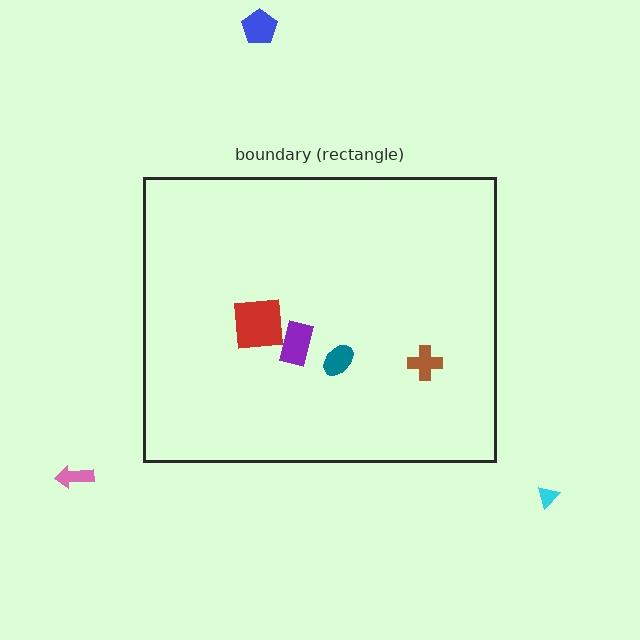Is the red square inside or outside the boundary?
Inside.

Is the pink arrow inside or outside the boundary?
Outside.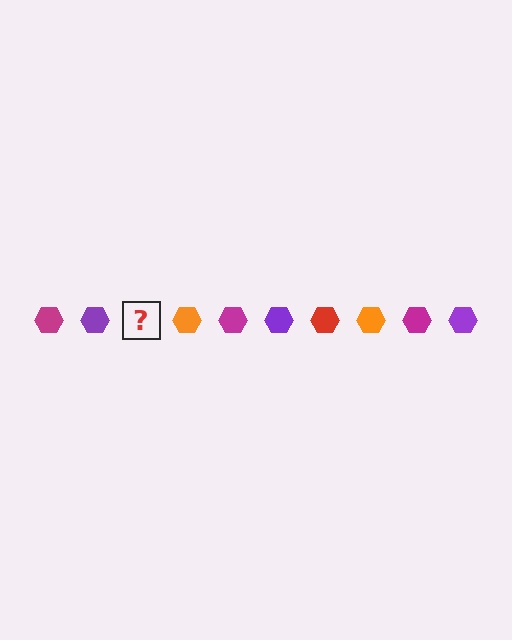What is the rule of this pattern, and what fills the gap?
The rule is that the pattern cycles through magenta, purple, red, orange hexagons. The gap should be filled with a red hexagon.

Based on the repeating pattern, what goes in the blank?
The blank should be a red hexagon.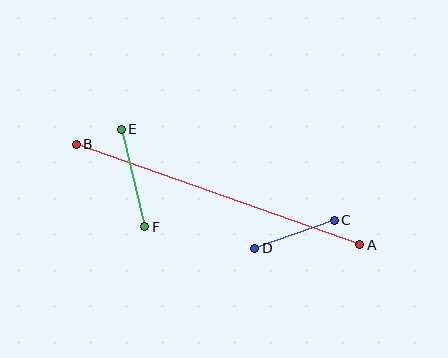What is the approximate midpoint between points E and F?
The midpoint is at approximately (133, 178) pixels.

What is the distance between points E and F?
The distance is approximately 101 pixels.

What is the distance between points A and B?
The distance is approximately 301 pixels.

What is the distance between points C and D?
The distance is approximately 84 pixels.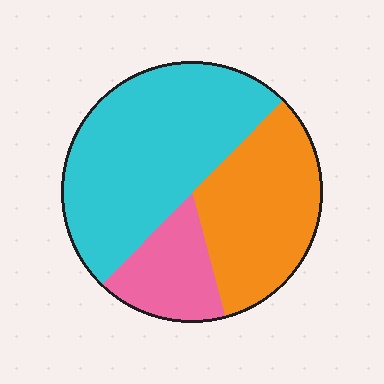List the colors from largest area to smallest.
From largest to smallest: cyan, orange, pink.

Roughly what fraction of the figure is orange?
Orange covers 33% of the figure.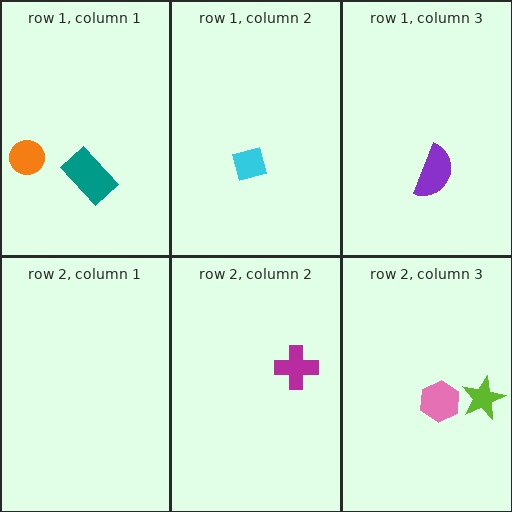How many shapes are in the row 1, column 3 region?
1.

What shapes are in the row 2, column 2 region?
The magenta cross.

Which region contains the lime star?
The row 2, column 3 region.